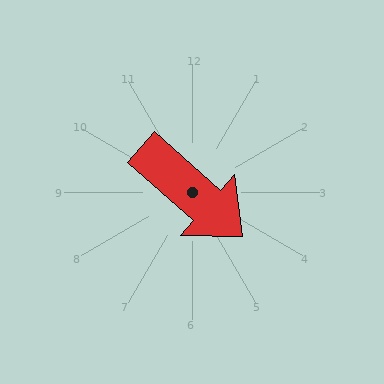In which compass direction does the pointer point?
Southeast.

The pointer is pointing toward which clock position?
Roughly 4 o'clock.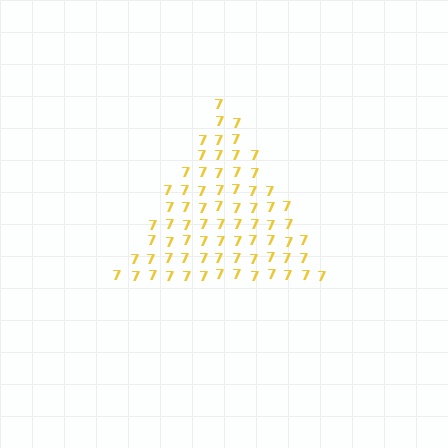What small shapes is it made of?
It is made of small digit 7's.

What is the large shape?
The large shape is a triangle.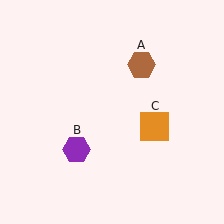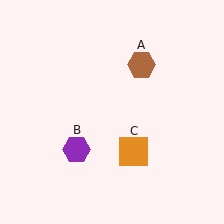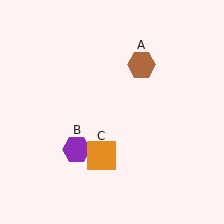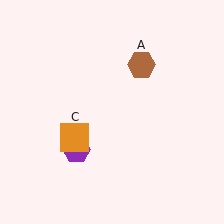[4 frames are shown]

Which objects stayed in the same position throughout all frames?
Brown hexagon (object A) and purple hexagon (object B) remained stationary.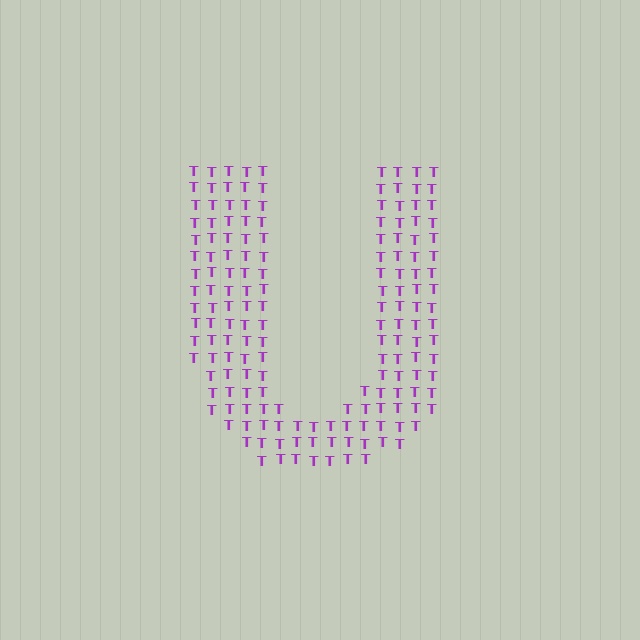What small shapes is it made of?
It is made of small letter T's.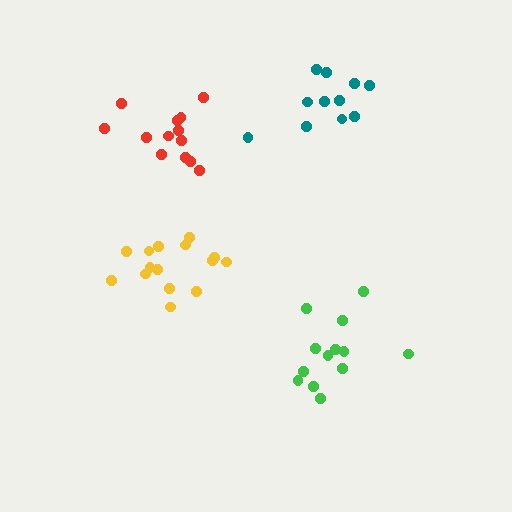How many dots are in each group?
Group 1: 13 dots, Group 2: 13 dots, Group 3: 15 dots, Group 4: 11 dots (52 total).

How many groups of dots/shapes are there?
There are 4 groups.